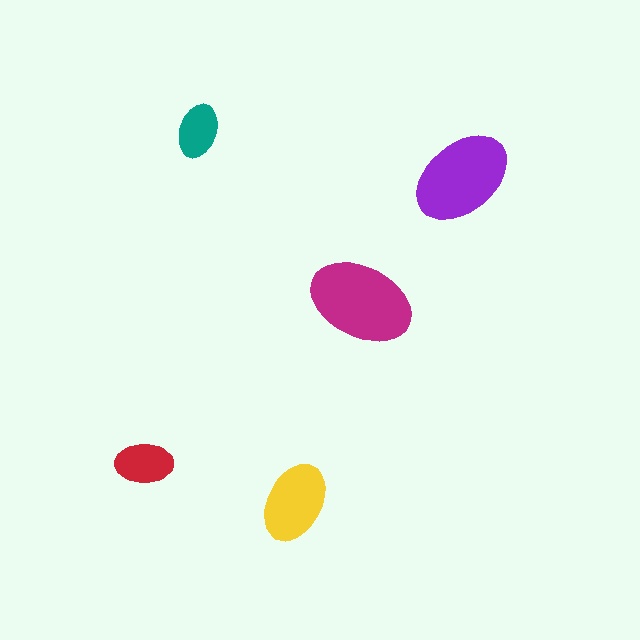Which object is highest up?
The teal ellipse is topmost.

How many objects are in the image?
There are 5 objects in the image.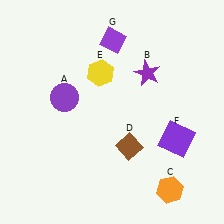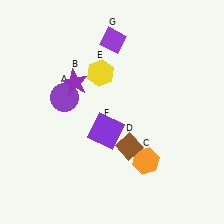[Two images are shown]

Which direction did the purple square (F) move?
The purple square (F) moved left.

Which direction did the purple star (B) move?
The purple star (B) moved left.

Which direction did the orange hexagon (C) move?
The orange hexagon (C) moved up.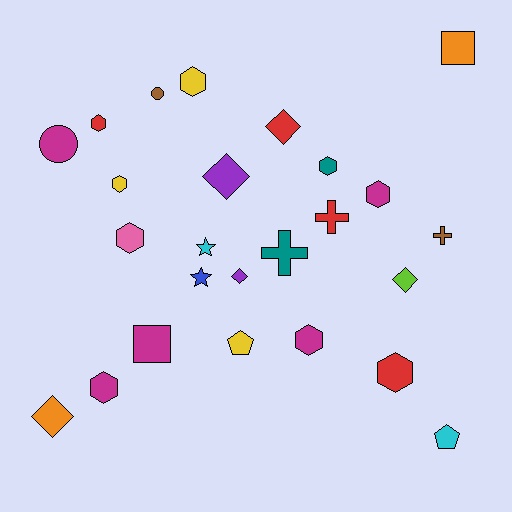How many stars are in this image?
There are 2 stars.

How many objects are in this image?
There are 25 objects.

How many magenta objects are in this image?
There are 5 magenta objects.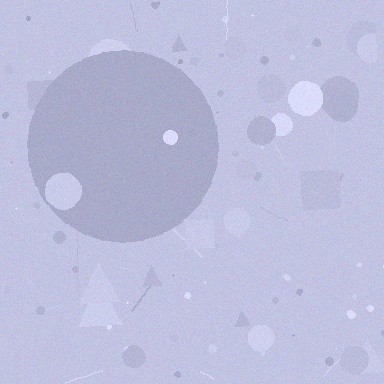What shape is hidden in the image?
A circle is hidden in the image.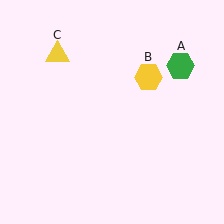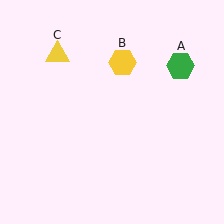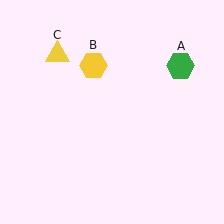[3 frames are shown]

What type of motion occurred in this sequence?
The yellow hexagon (object B) rotated counterclockwise around the center of the scene.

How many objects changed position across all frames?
1 object changed position: yellow hexagon (object B).